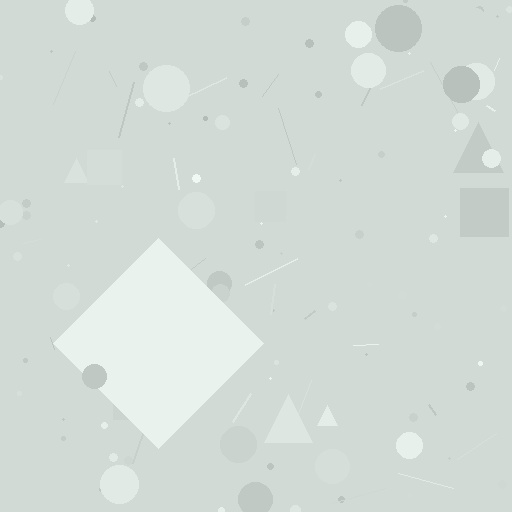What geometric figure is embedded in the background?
A diamond is embedded in the background.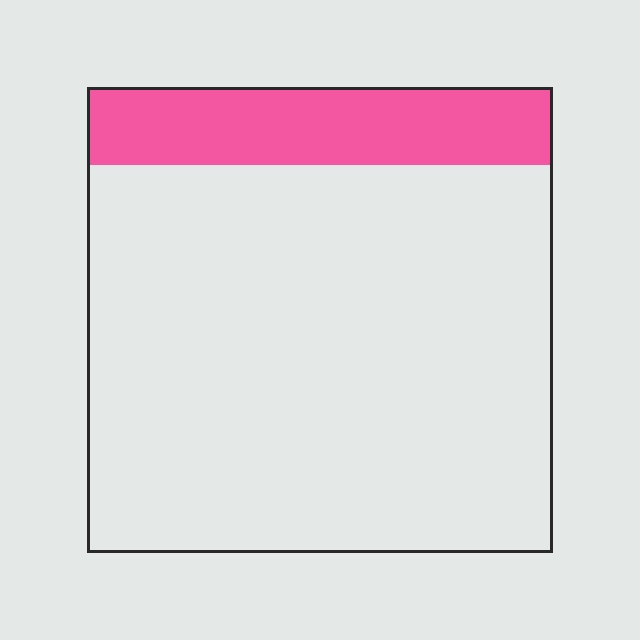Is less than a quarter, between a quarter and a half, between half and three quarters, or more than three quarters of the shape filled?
Less than a quarter.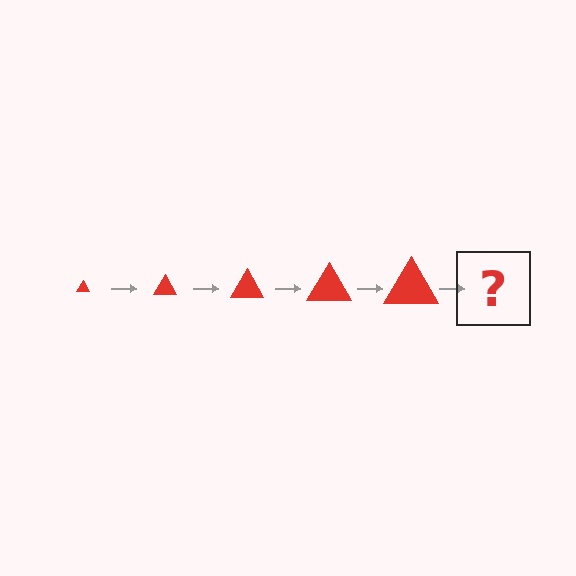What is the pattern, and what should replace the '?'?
The pattern is that the triangle gets progressively larger each step. The '?' should be a red triangle, larger than the previous one.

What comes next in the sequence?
The next element should be a red triangle, larger than the previous one.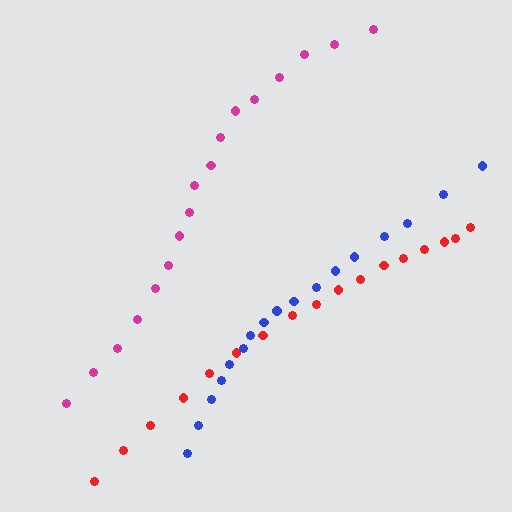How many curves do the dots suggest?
There are 3 distinct paths.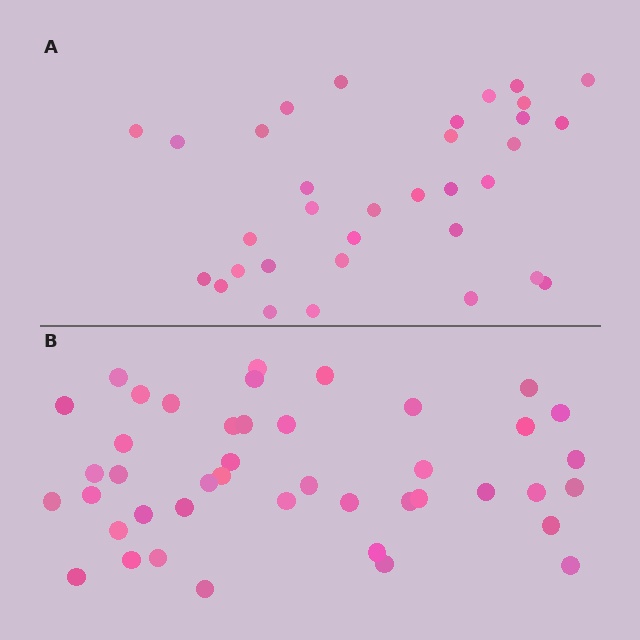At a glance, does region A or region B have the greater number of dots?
Region B (the bottom region) has more dots.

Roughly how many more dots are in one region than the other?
Region B has roughly 10 or so more dots than region A.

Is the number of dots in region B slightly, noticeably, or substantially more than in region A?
Region B has noticeably more, but not dramatically so. The ratio is roughly 1.3 to 1.